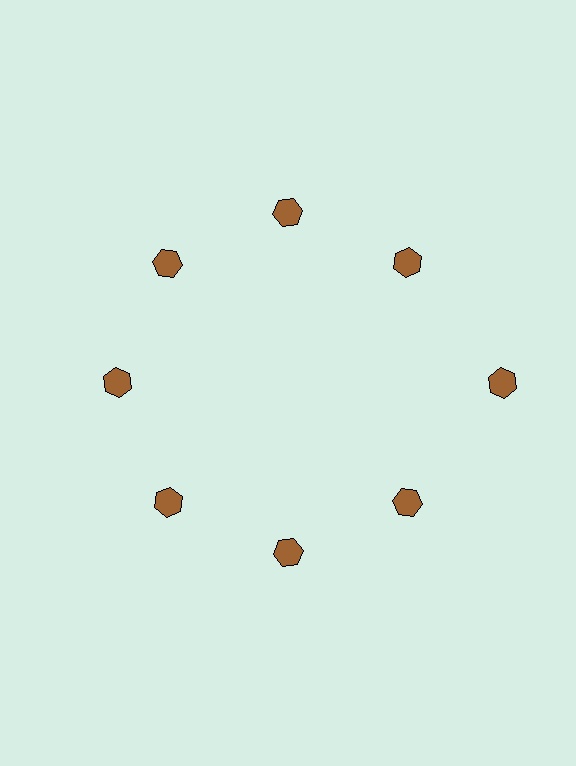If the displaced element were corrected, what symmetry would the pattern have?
It would have 8-fold rotational symmetry — the pattern would map onto itself every 45 degrees.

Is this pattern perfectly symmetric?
No. The 8 brown hexagons are arranged in a ring, but one element near the 3 o'clock position is pushed outward from the center, breaking the 8-fold rotational symmetry.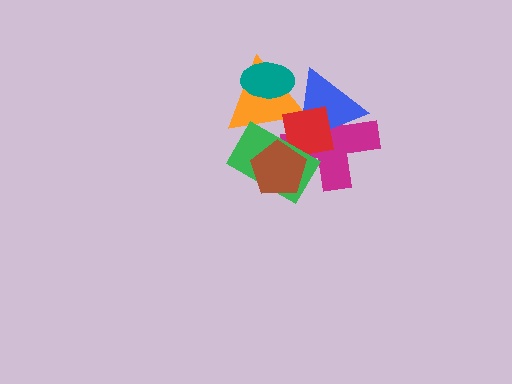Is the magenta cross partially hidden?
Yes, it is partially covered by another shape.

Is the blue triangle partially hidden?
Yes, it is partially covered by another shape.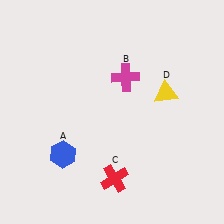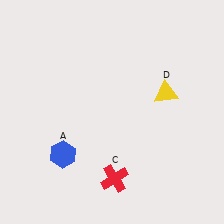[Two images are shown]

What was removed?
The magenta cross (B) was removed in Image 2.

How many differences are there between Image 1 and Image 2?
There is 1 difference between the two images.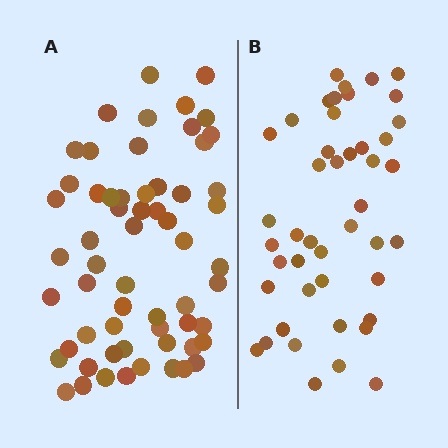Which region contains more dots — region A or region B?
Region A (the left region) has more dots.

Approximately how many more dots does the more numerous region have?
Region A has approximately 15 more dots than region B.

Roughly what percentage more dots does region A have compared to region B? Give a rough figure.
About 35% more.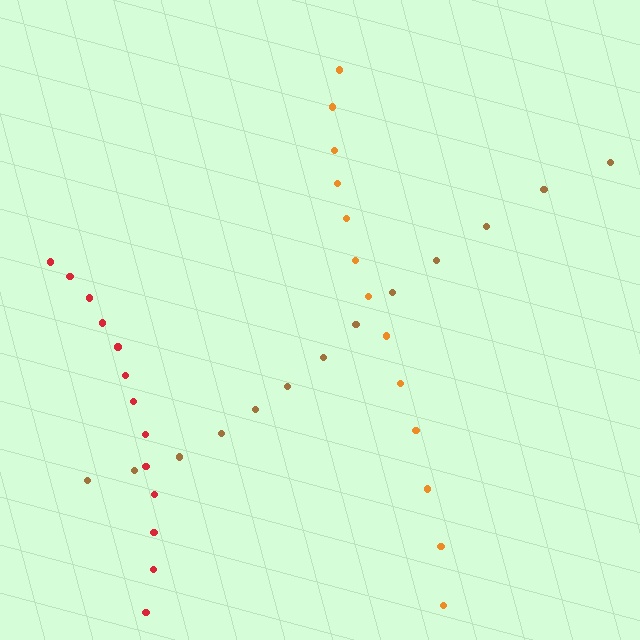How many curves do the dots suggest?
There are 3 distinct paths.